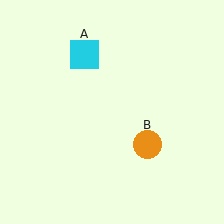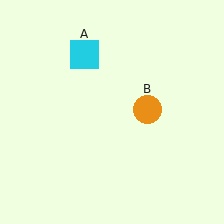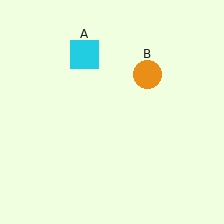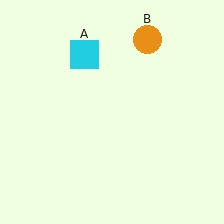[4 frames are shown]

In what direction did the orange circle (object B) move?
The orange circle (object B) moved up.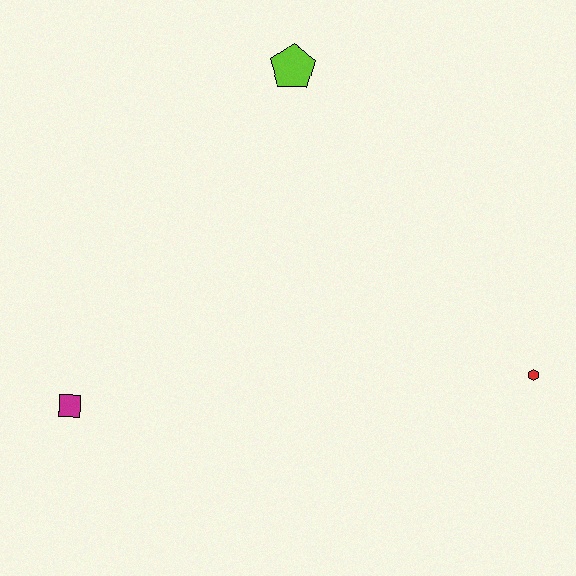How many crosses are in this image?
There are no crosses.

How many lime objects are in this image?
There is 1 lime object.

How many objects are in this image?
There are 3 objects.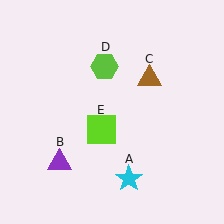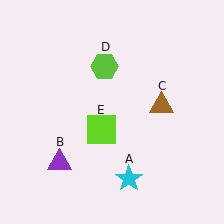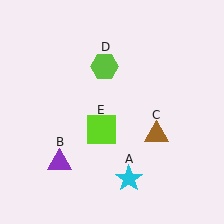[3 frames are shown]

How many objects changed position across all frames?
1 object changed position: brown triangle (object C).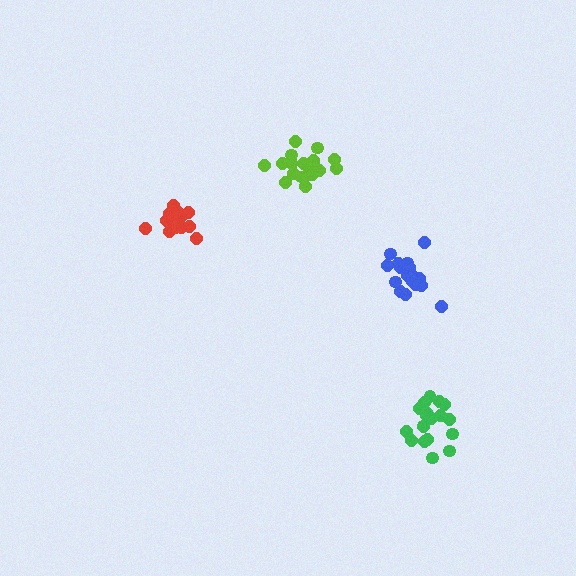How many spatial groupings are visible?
There are 4 spatial groupings.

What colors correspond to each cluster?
The clusters are colored: blue, red, green, lime.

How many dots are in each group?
Group 1: 19 dots, Group 2: 17 dots, Group 3: 19 dots, Group 4: 20 dots (75 total).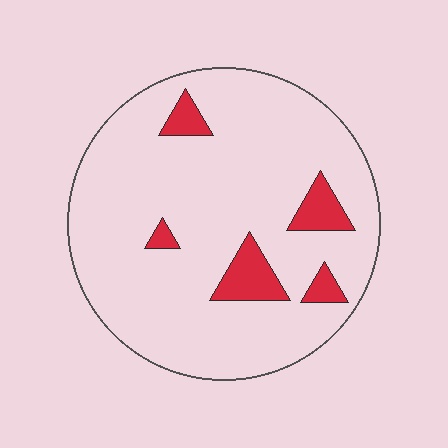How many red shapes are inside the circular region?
5.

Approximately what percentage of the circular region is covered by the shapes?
Approximately 10%.